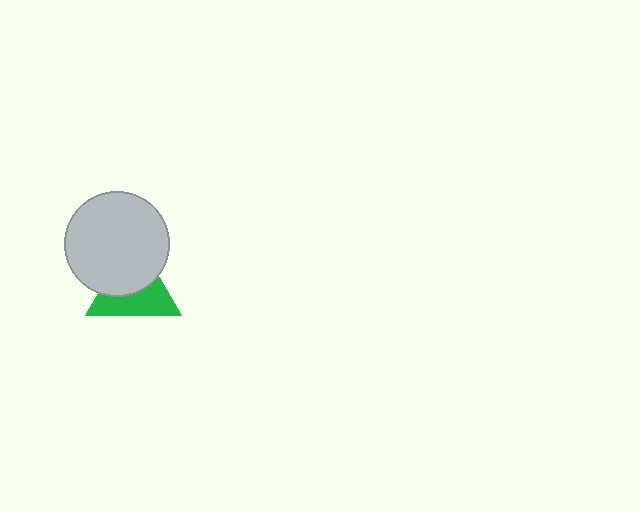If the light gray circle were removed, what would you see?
You would see the complete green triangle.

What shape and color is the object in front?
The object in front is a light gray circle.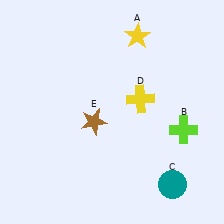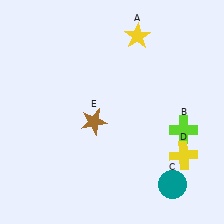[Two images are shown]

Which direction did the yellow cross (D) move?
The yellow cross (D) moved down.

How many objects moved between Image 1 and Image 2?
1 object moved between the two images.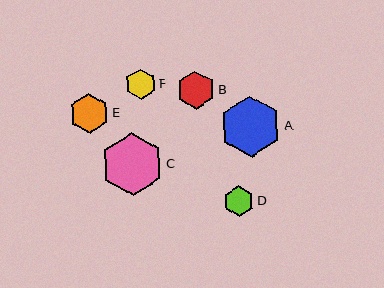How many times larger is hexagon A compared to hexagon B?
Hexagon A is approximately 1.6 times the size of hexagon B.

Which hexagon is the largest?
Hexagon C is the largest with a size of approximately 63 pixels.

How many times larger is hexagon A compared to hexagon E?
Hexagon A is approximately 1.6 times the size of hexagon E.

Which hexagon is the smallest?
Hexagon F is the smallest with a size of approximately 30 pixels.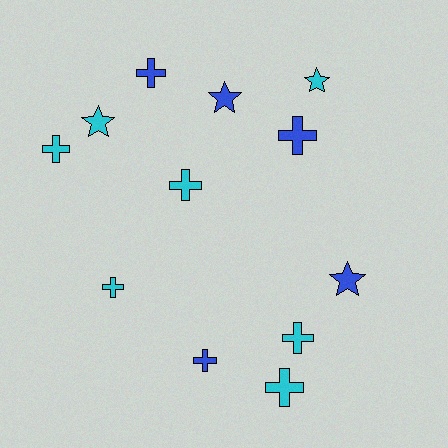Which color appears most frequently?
Cyan, with 7 objects.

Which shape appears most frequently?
Cross, with 8 objects.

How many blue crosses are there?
There are 3 blue crosses.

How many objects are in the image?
There are 12 objects.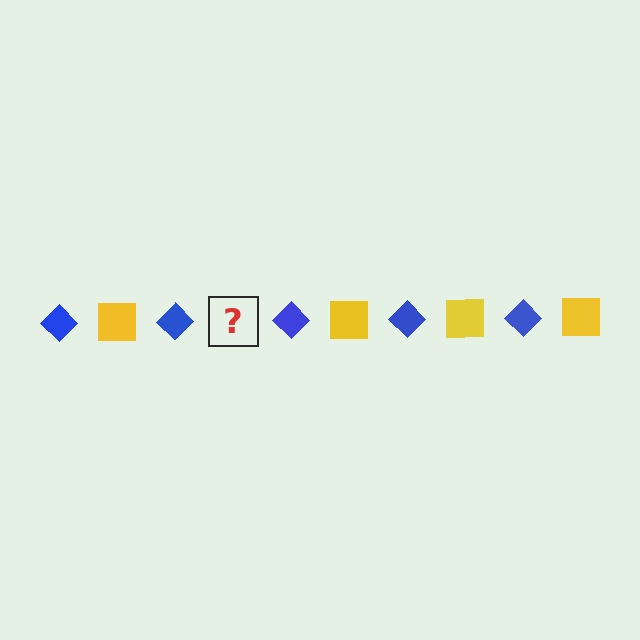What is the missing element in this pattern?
The missing element is a yellow square.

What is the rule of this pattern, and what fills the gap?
The rule is that the pattern alternates between blue diamond and yellow square. The gap should be filled with a yellow square.